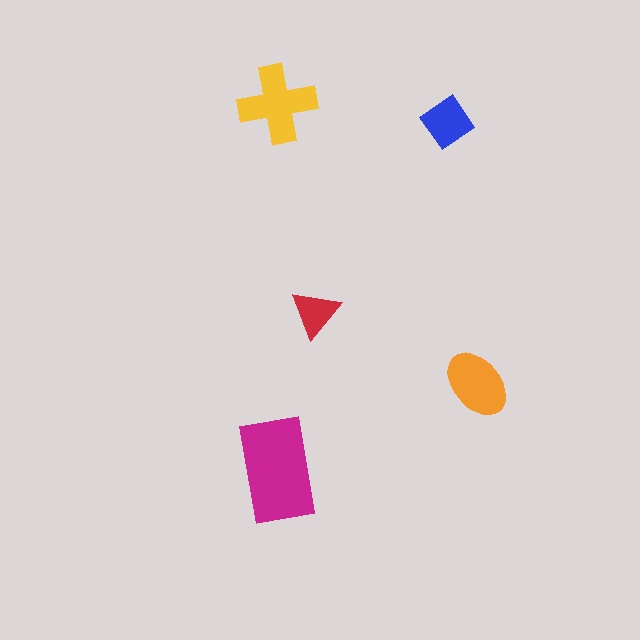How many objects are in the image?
There are 5 objects in the image.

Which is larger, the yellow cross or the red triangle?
The yellow cross.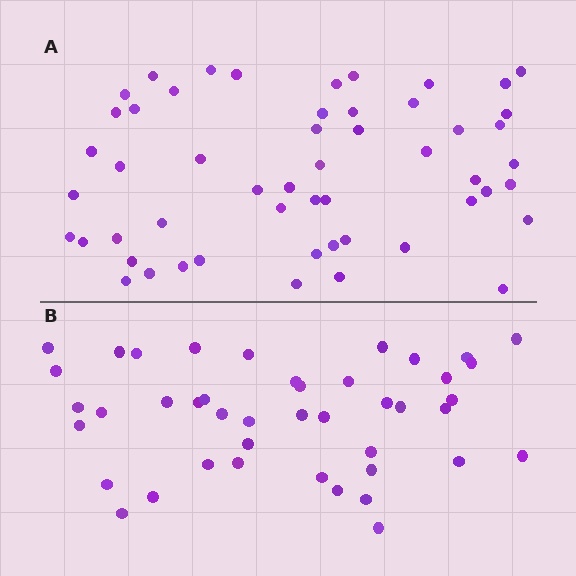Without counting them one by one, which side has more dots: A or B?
Region A (the top region) has more dots.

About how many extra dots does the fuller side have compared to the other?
Region A has roughly 10 or so more dots than region B.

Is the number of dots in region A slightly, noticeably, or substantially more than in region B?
Region A has only slightly more — the two regions are fairly close. The ratio is roughly 1.2 to 1.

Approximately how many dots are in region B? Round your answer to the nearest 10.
About 40 dots. (The exact count is 43, which rounds to 40.)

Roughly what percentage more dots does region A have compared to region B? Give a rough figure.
About 25% more.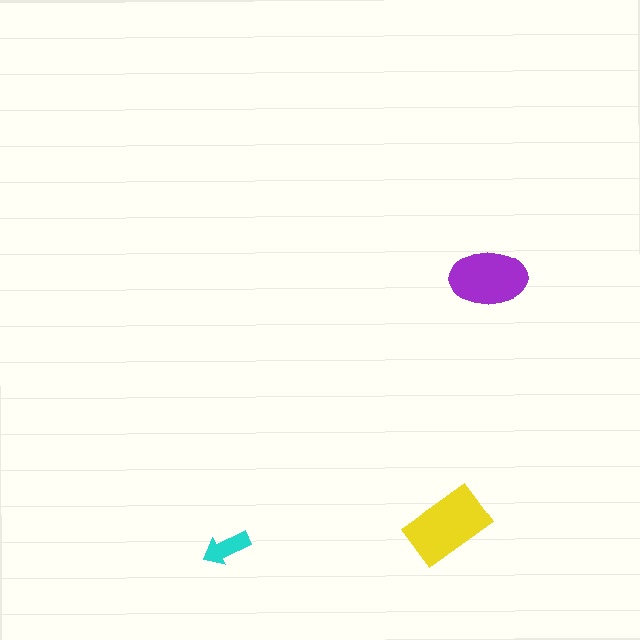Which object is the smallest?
The cyan arrow.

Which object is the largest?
The yellow rectangle.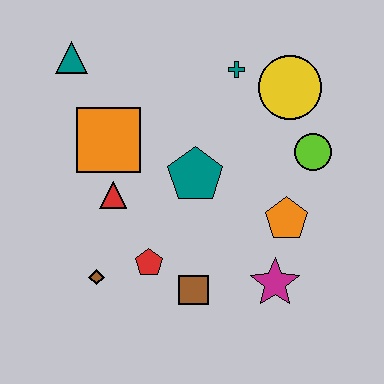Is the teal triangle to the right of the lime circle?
No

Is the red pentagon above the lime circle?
No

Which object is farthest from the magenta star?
The teal triangle is farthest from the magenta star.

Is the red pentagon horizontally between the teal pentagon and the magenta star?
No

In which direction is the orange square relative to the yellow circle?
The orange square is to the left of the yellow circle.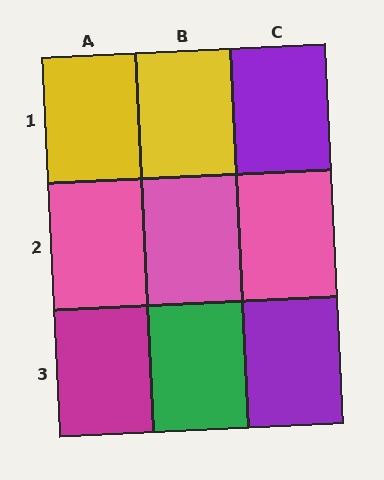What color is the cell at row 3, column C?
Purple.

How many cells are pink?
3 cells are pink.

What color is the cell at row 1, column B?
Yellow.